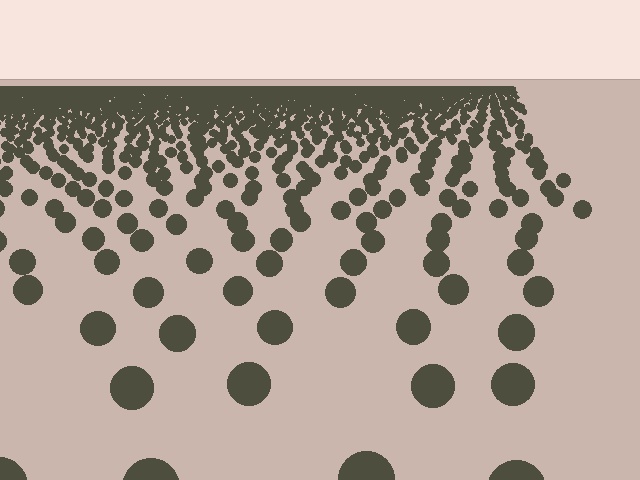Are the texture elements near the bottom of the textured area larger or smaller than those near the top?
Larger. Near the bottom, elements are closer to the viewer and appear at a bigger on-screen size.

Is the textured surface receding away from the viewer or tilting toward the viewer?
The surface is receding away from the viewer. Texture elements get smaller and denser toward the top.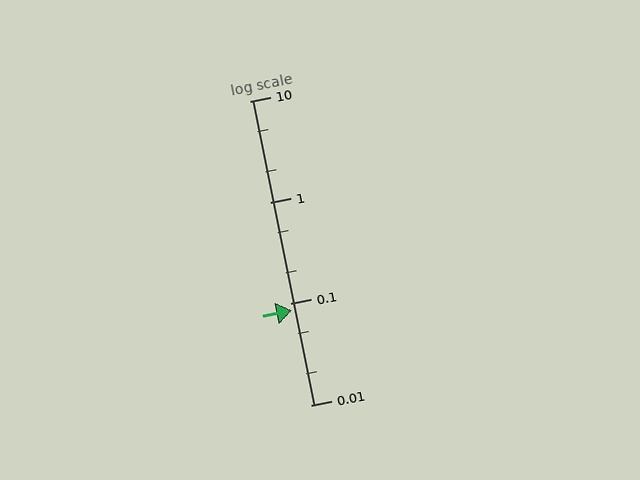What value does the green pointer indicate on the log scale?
The pointer indicates approximately 0.086.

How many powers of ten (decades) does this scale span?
The scale spans 3 decades, from 0.01 to 10.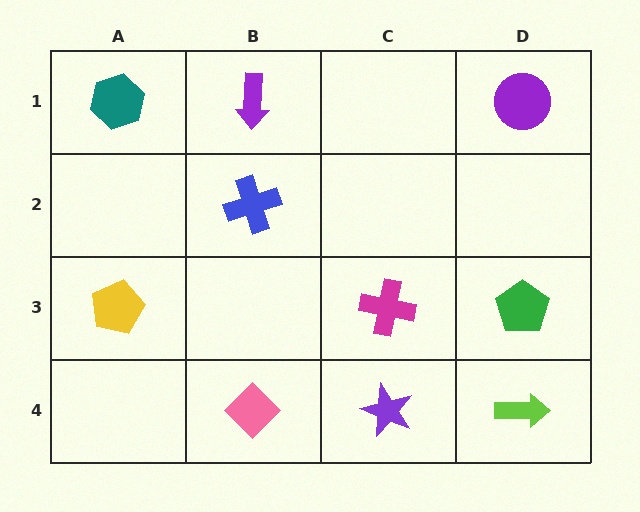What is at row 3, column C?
A magenta cross.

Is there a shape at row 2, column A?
No, that cell is empty.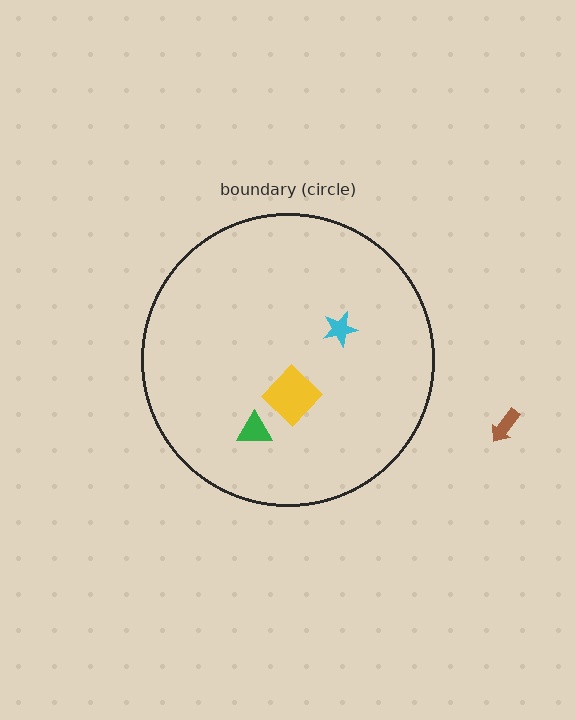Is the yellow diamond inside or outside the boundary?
Inside.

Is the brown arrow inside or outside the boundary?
Outside.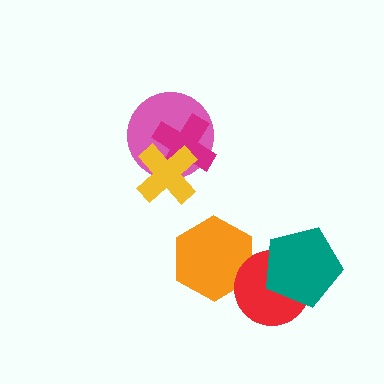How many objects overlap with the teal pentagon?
1 object overlaps with the teal pentagon.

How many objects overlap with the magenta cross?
2 objects overlap with the magenta cross.